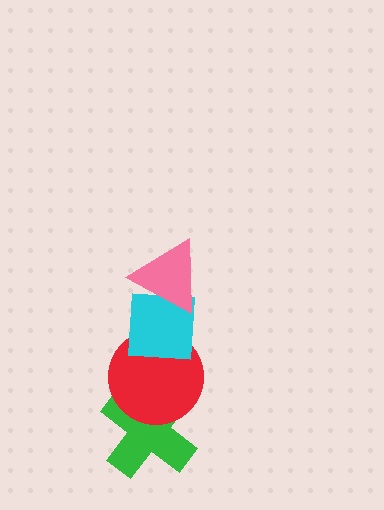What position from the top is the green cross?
The green cross is 4th from the top.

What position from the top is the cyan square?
The cyan square is 2nd from the top.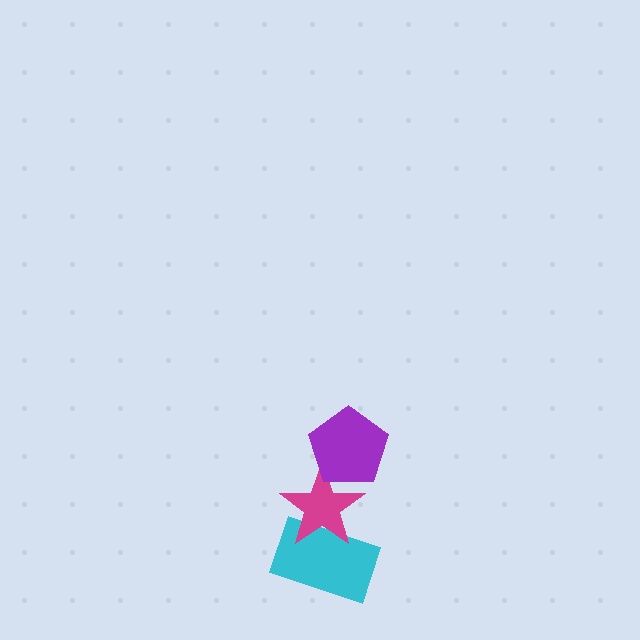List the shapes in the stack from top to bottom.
From top to bottom: the purple pentagon, the magenta star, the cyan rectangle.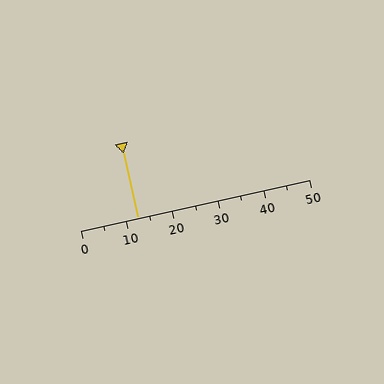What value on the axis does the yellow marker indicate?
The marker indicates approximately 12.5.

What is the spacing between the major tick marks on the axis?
The major ticks are spaced 10 apart.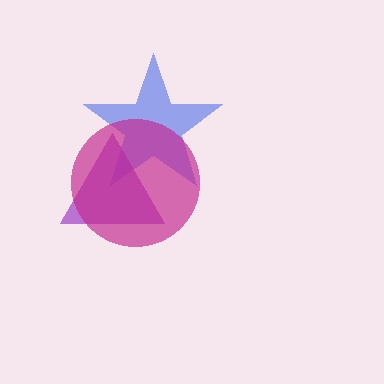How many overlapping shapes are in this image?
There are 3 overlapping shapes in the image.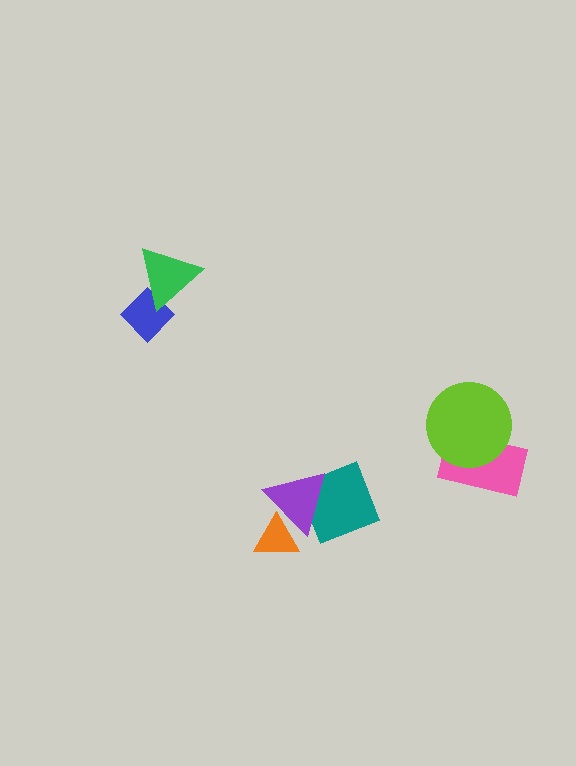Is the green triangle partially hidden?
No, no other shape covers it.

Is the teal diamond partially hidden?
Yes, it is partially covered by another shape.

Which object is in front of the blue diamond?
The green triangle is in front of the blue diamond.